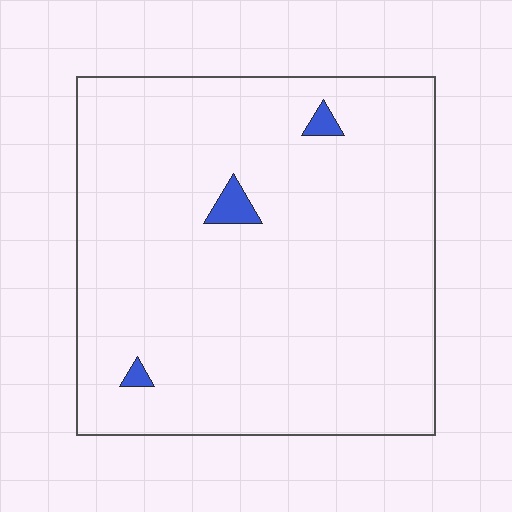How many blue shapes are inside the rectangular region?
3.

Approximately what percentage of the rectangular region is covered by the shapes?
Approximately 0%.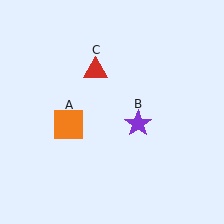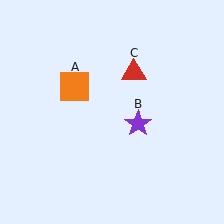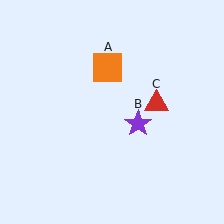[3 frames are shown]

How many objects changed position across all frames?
2 objects changed position: orange square (object A), red triangle (object C).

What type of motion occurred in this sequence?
The orange square (object A), red triangle (object C) rotated clockwise around the center of the scene.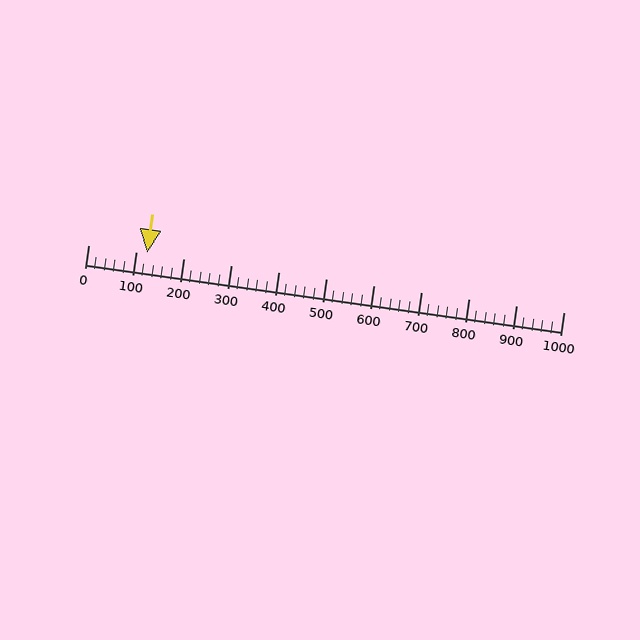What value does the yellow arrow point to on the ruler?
The yellow arrow points to approximately 123.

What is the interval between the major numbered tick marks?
The major tick marks are spaced 100 units apart.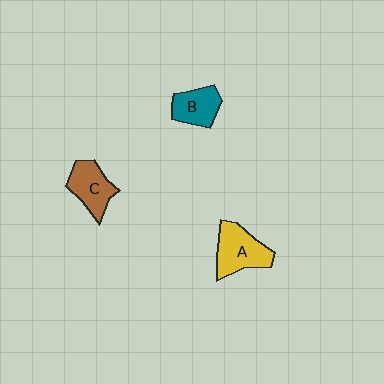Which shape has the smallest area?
Shape B (teal).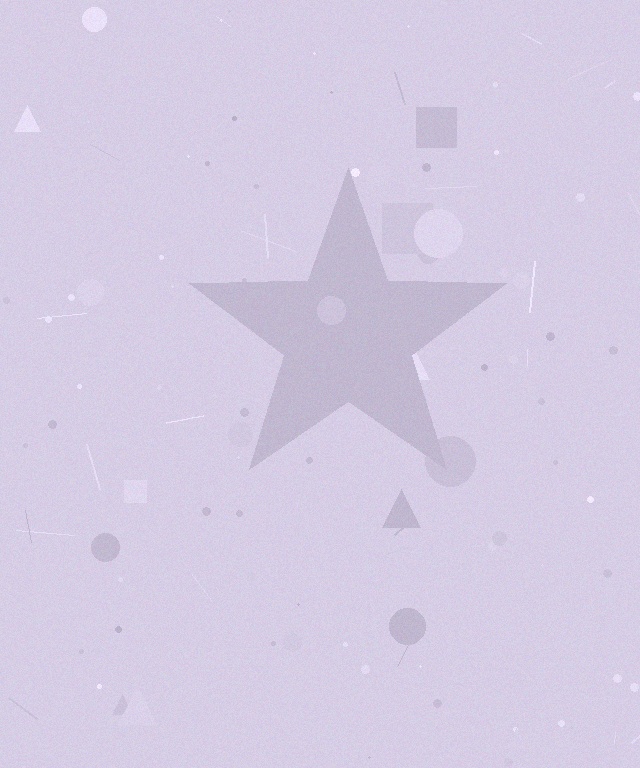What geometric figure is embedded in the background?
A star is embedded in the background.